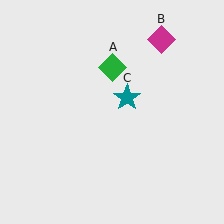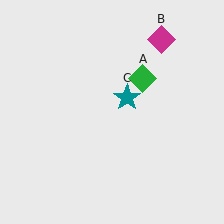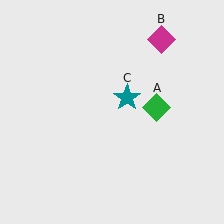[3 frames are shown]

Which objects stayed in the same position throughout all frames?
Magenta diamond (object B) and teal star (object C) remained stationary.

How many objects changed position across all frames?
1 object changed position: green diamond (object A).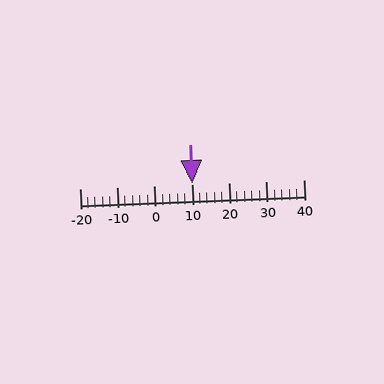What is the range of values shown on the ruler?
The ruler shows values from -20 to 40.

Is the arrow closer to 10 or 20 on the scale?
The arrow is closer to 10.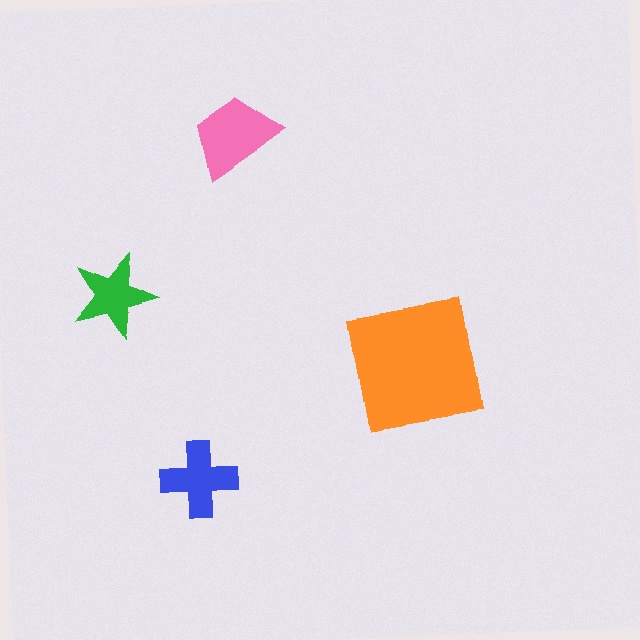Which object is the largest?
The orange square.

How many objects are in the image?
There are 4 objects in the image.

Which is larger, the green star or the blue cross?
The blue cross.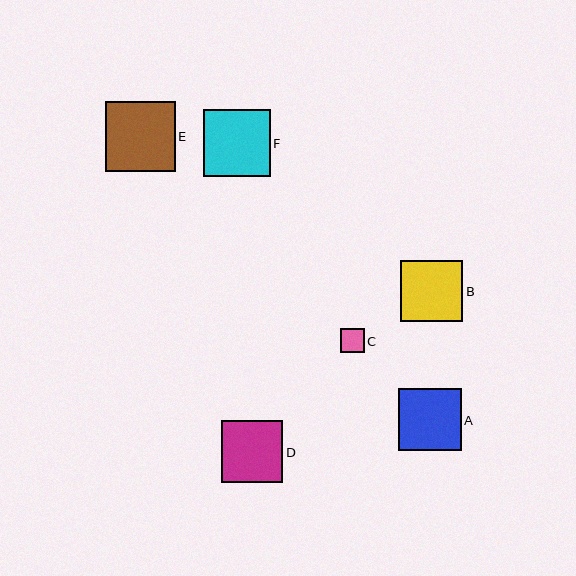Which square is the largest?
Square E is the largest with a size of approximately 70 pixels.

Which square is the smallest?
Square C is the smallest with a size of approximately 24 pixels.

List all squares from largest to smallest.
From largest to smallest: E, F, A, B, D, C.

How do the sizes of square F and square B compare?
Square F and square B are approximately the same size.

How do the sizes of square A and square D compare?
Square A and square D are approximately the same size.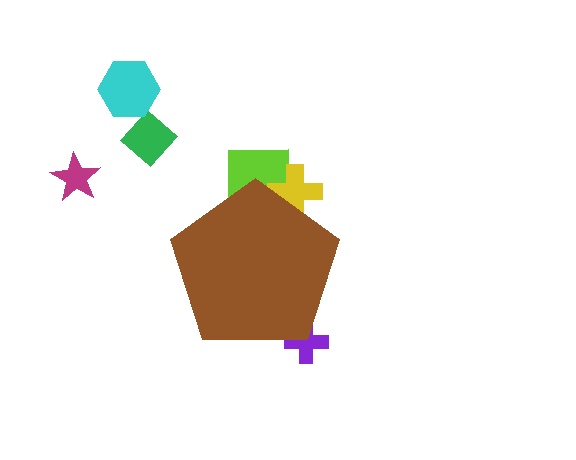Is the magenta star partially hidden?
No, the magenta star is fully visible.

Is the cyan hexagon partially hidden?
No, the cyan hexagon is fully visible.